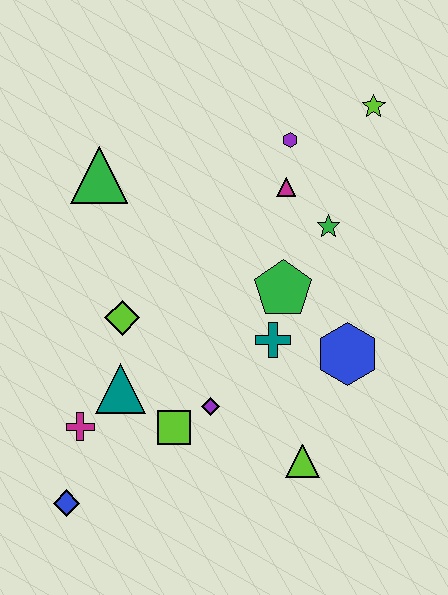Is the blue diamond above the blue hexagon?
No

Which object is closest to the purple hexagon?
The magenta triangle is closest to the purple hexagon.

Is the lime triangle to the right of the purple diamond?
Yes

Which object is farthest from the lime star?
The blue diamond is farthest from the lime star.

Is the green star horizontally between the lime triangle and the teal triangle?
No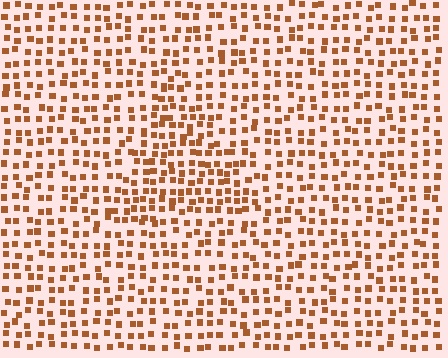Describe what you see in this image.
The image contains small brown elements arranged at two different densities. A triangle-shaped region is visible where the elements are more densely packed than the surrounding area.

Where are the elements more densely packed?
The elements are more densely packed inside the triangle boundary.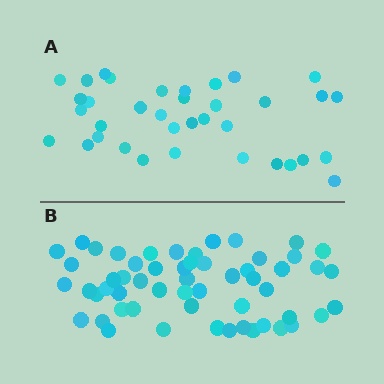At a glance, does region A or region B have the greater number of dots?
Region B (the bottom region) has more dots.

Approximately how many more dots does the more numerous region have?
Region B has approximately 20 more dots than region A.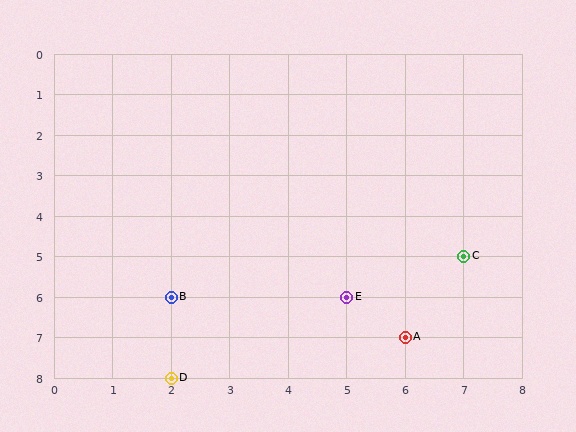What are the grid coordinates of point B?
Point B is at grid coordinates (2, 6).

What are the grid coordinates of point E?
Point E is at grid coordinates (5, 6).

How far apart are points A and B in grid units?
Points A and B are 4 columns and 1 row apart (about 4.1 grid units diagonally).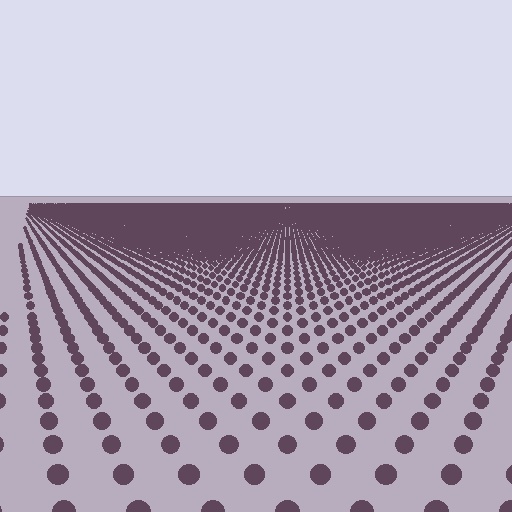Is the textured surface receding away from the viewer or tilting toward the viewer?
The surface is receding away from the viewer. Texture elements get smaller and denser toward the top.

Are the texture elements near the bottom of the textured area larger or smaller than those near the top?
Larger. Near the bottom, elements are closer to the viewer and appear at a bigger on-screen size.